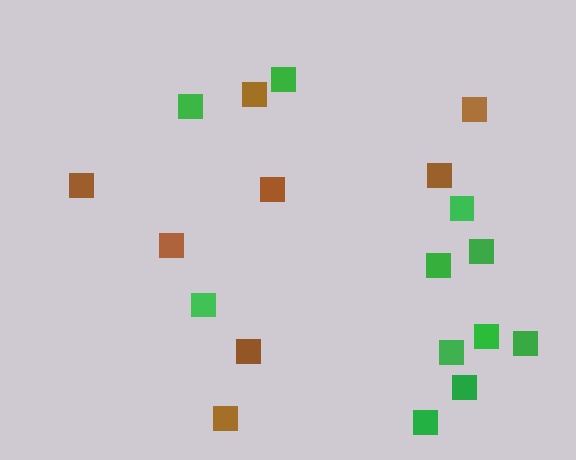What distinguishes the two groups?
There are 2 groups: one group of brown squares (8) and one group of green squares (11).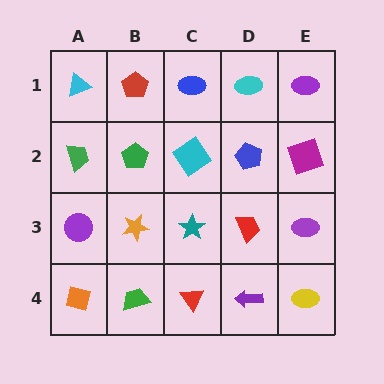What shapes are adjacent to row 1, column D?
A blue pentagon (row 2, column D), a blue ellipse (row 1, column C), a purple ellipse (row 1, column E).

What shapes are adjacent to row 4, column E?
A purple ellipse (row 3, column E), a purple arrow (row 4, column D).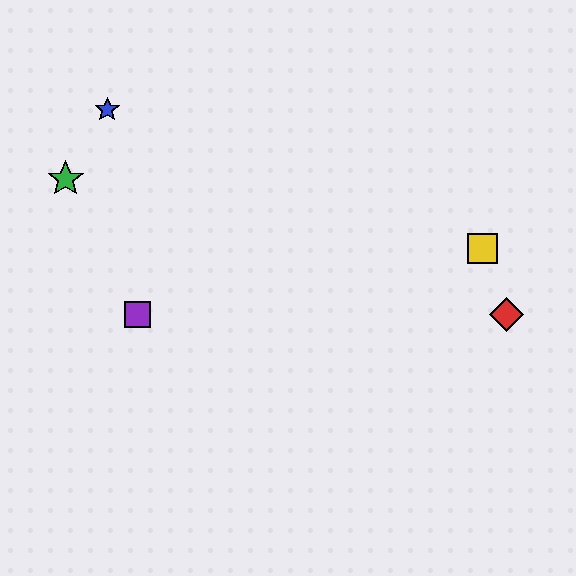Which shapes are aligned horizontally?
The red diamond, the purple square are aligned horizontally.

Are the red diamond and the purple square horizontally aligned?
Yes, both are at y≈314.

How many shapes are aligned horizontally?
2 shapes (the red diamond, the purple square) are aligned horizontally.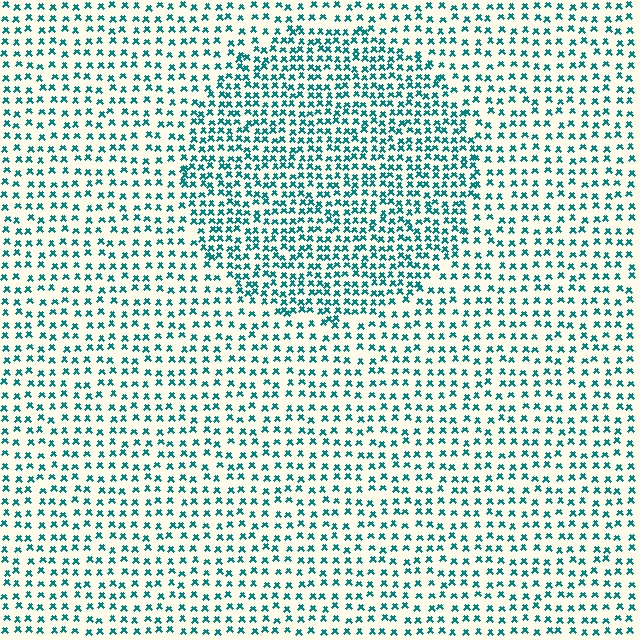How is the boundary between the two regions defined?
The boundary is defined by a change in element density (approximately 1.7x ratio). All elements are the same color, size, and shape.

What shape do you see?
I see a circle.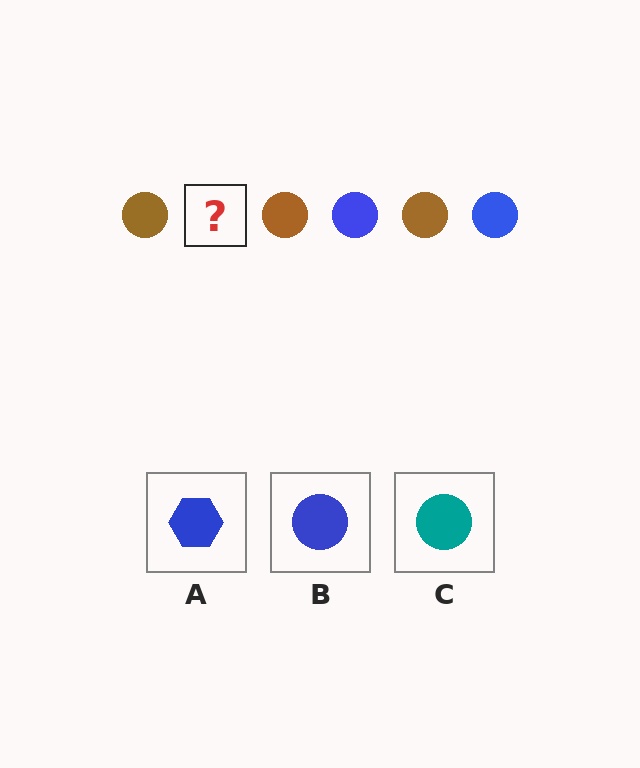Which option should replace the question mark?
Option B.